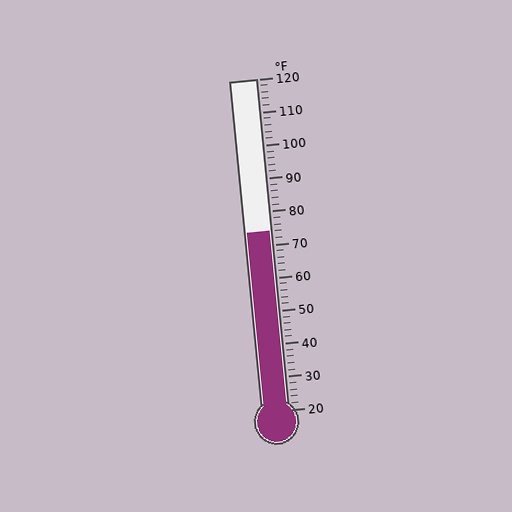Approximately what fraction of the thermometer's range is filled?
The thermometer is filled to approximately 55% of its range.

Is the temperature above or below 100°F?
The temperature is below 100°F.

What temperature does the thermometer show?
The thermometer shows approximately 74°F.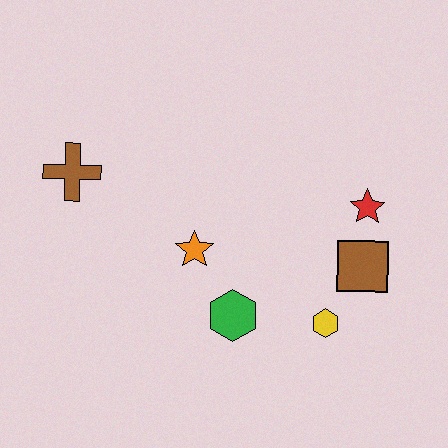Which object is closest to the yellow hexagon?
The brown square is closest to the yellow hexagon.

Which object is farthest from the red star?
The brown cross is farthest from the red star.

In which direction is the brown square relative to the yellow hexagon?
The brown square is above the yellow hexagon.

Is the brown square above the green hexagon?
Yes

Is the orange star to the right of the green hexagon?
No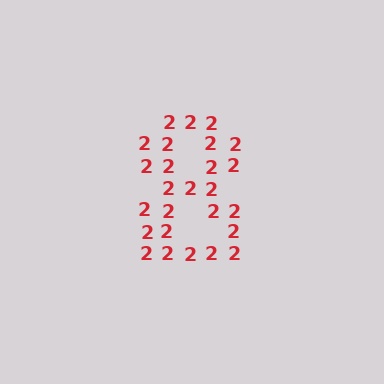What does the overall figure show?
The overall figure shows the digit 8.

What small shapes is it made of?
It is made of small digit 2's.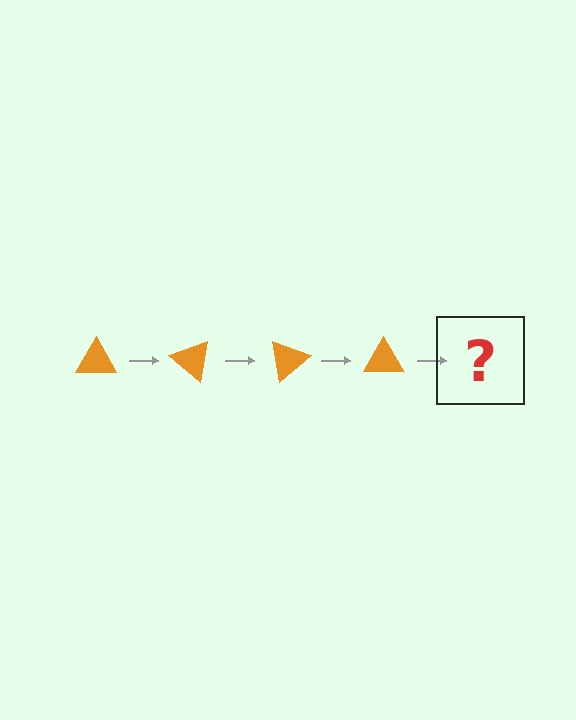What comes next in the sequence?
The next element should be an orange triangle rotated 160 degrees.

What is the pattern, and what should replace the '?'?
The pattern is that the triangle rotates 40 degrees each step. The '?' should be an orange triangle rotated 160 degrees.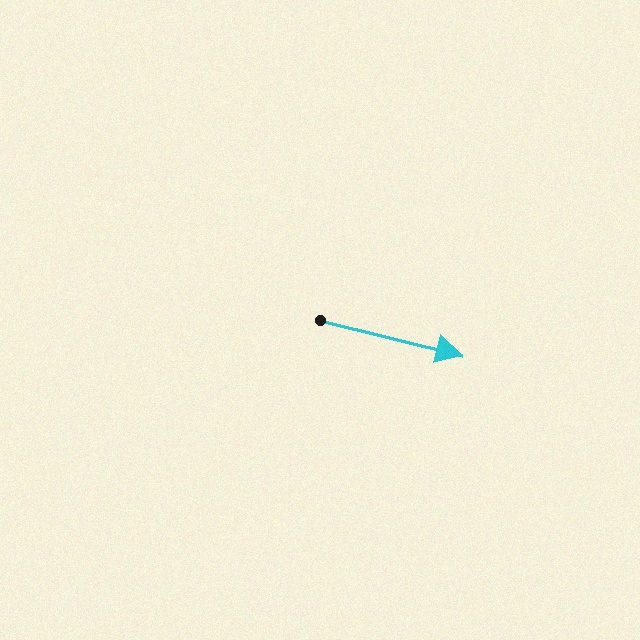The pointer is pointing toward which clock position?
Roughly 3 o'clock.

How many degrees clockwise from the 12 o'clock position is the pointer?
Approximately 104 degrees.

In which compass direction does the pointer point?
East.